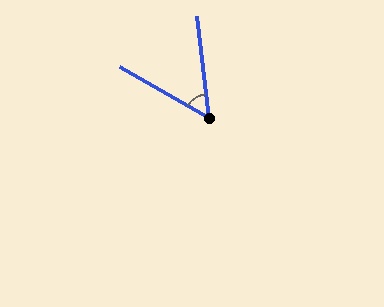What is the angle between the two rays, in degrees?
Approximately 53 degrees.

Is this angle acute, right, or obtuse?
It is acute.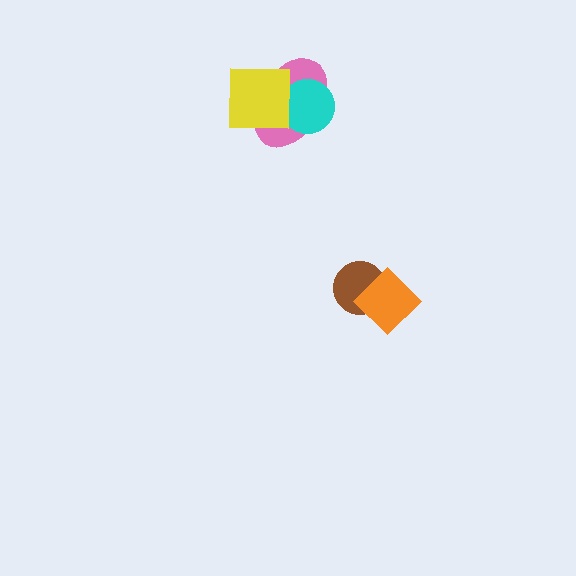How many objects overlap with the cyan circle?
2 objects overlap with the cyan circle.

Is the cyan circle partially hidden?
Yes, it is partially covered by another shape.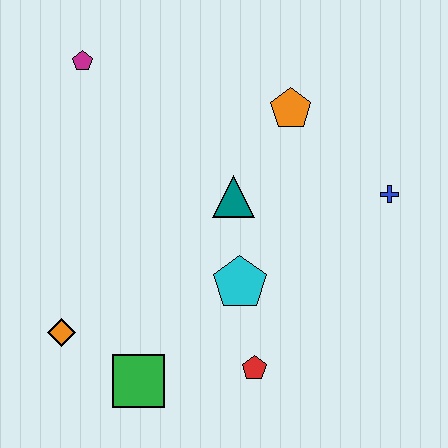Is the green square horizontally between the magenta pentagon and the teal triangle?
Yes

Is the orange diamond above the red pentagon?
Yes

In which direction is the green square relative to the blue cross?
The green square is to the left of the blue cross.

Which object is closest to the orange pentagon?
The teal triangle is closest to the orange pentagon.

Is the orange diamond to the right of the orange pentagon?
No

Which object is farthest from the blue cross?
The orange diamond is farthest from the blue cross.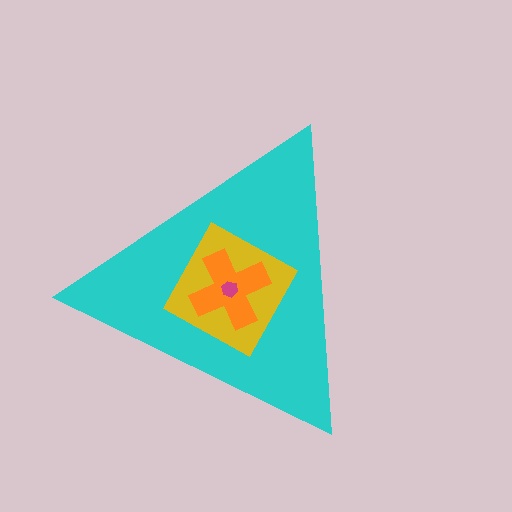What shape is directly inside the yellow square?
The orange cross.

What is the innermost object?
The magenta hexagon.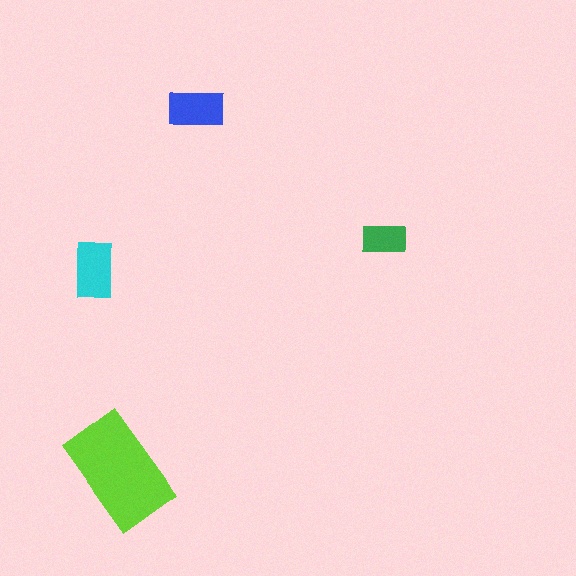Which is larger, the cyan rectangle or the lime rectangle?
The lime one.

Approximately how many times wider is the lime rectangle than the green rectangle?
About 2.5 times wider.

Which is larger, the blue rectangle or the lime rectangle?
The lime one.